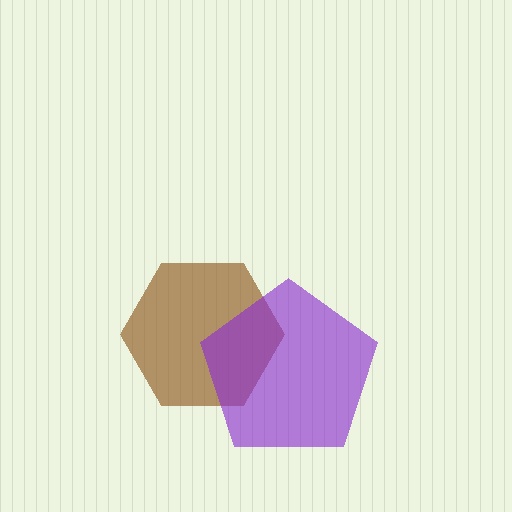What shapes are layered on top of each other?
The layered shapes are: a brown hexagon, a purple pentagon.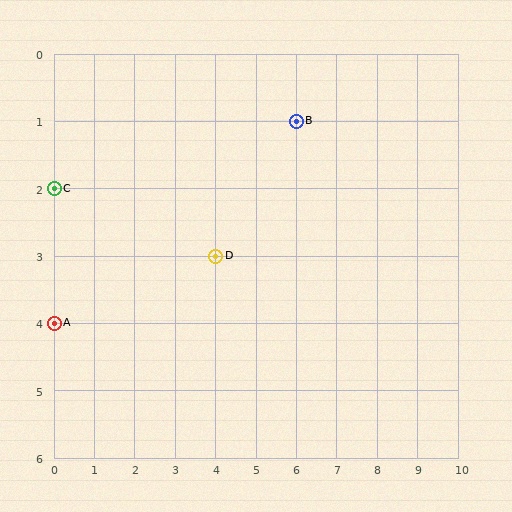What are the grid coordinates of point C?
Point C is at grid coordinates (0, 2).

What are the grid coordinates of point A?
Point A is at grid coordinates (0, 4).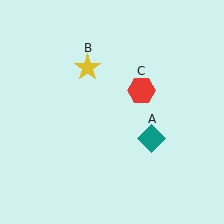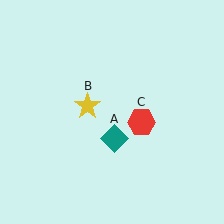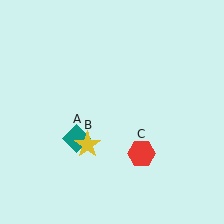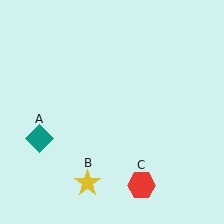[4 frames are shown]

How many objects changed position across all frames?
3 objects changed position: teal diamond (object A), yellow star (object B), red hexagon (object C).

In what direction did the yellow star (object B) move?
The yellow star (object B) moved down.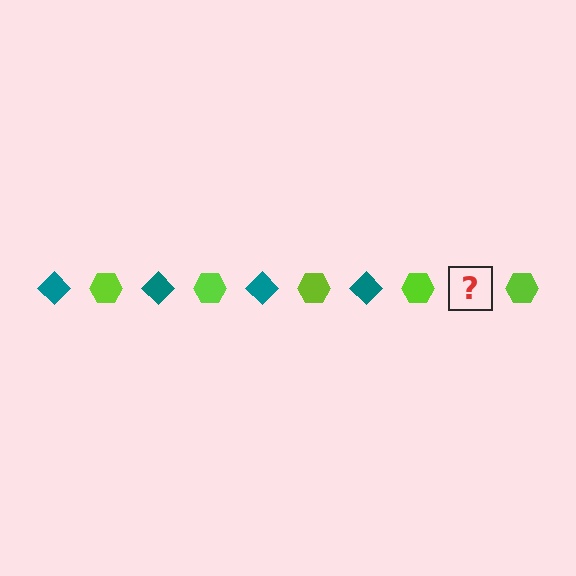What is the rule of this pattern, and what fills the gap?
The rule is that the pattern alternates between teal diamond and lime hexagon. The gap should be filled with a teal diamond.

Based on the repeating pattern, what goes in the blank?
The blank should be a teal diamond.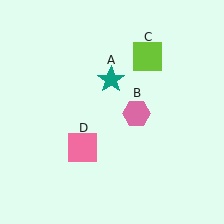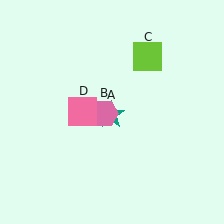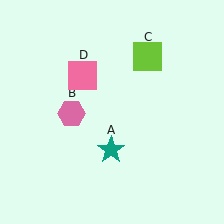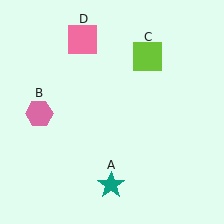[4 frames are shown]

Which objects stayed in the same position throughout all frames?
Lime square (object C) remained stationary.